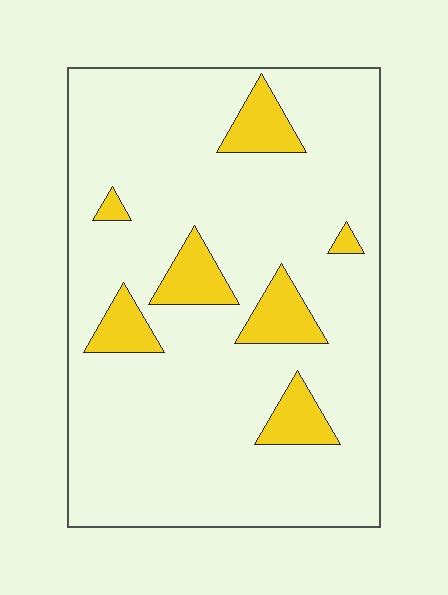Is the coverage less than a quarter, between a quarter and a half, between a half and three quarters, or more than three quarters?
Less than a quarter.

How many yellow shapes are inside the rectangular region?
7.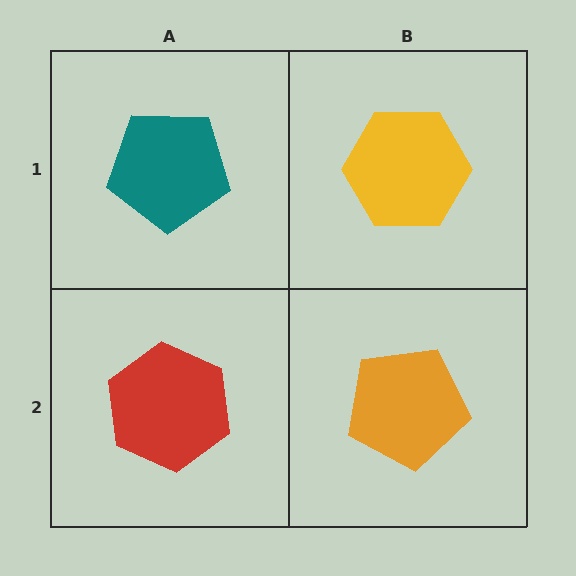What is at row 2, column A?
A red hexagon.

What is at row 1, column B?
A yellow hexagon.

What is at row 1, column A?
A teal pentagon.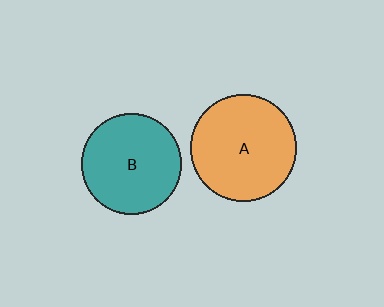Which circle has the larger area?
Circle A (orange).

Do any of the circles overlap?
No, none of the circles overlap.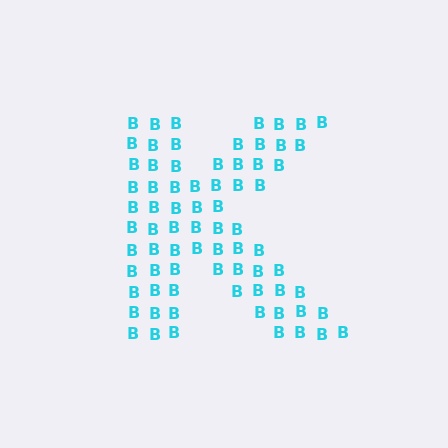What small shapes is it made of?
It is made of small letter B's.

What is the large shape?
The large shape is the letter K.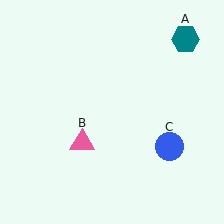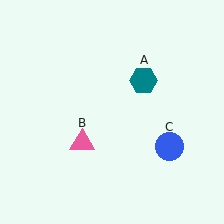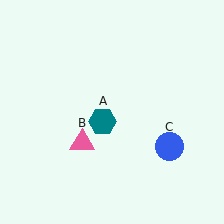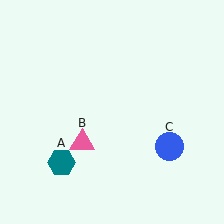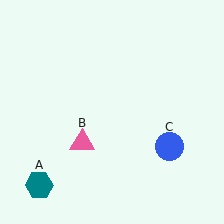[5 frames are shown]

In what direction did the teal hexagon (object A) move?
The teal hexagon (object A) moved down and to the left.